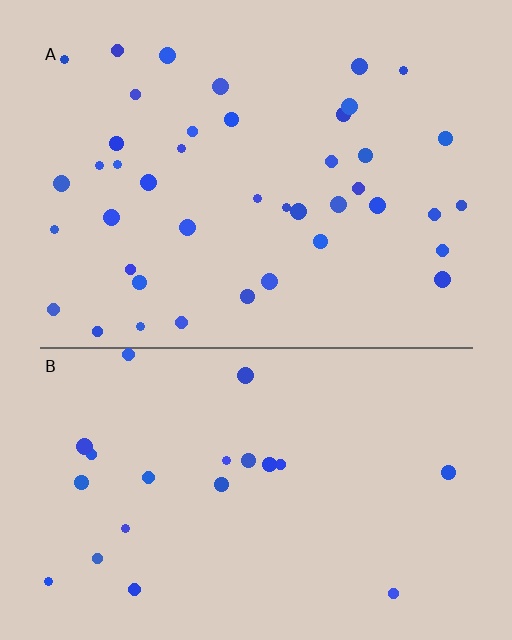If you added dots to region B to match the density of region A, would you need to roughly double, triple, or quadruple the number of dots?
Approximately double.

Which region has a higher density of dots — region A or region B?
A (the top).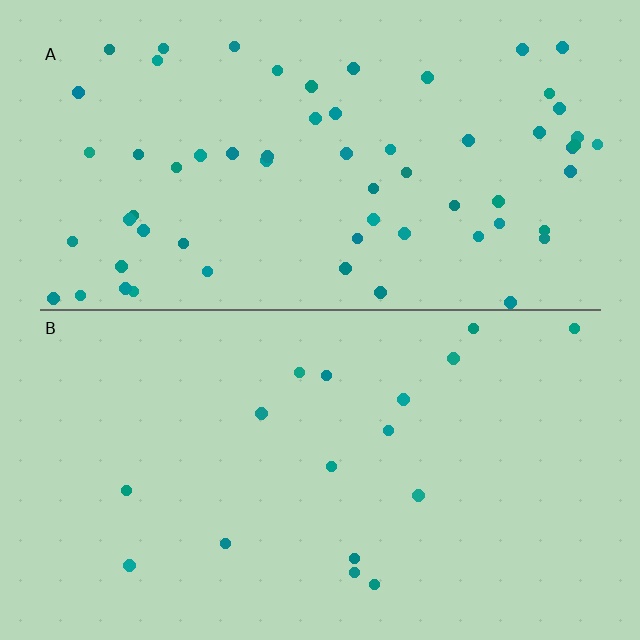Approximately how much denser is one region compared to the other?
Approximately 3.8× — region A over region B.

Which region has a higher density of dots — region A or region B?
A (the top).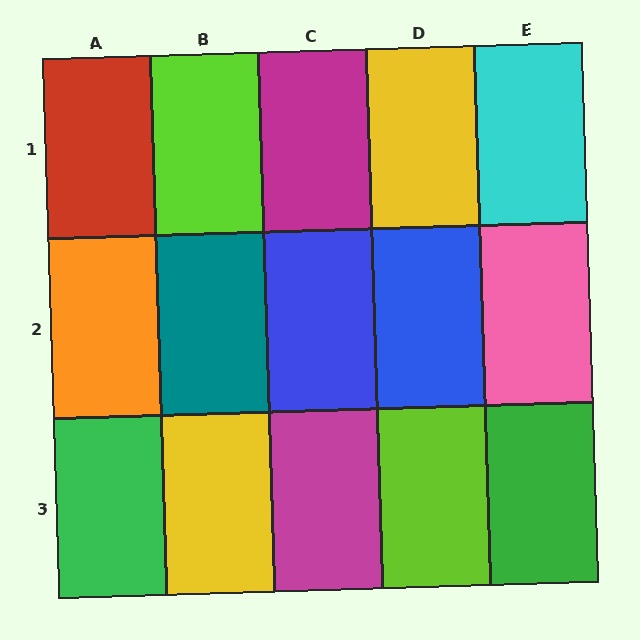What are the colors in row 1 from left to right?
Red, lime, magenta, yellow, cyan.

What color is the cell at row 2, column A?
Orange.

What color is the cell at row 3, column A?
Green.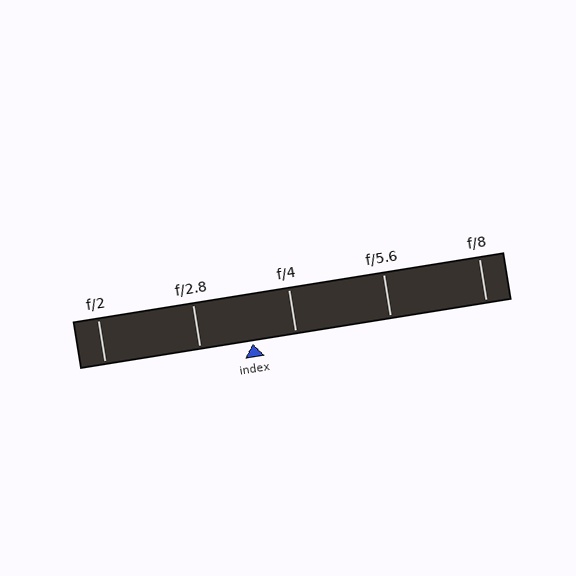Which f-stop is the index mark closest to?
The index mark is closest to f/4.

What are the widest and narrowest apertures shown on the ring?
The widest aperture shown is f/2 and the narrowest is f/8.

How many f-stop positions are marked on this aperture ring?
There are 5 f-stop positions marked.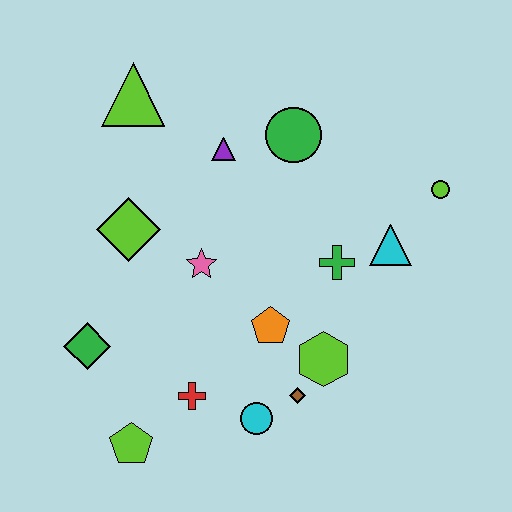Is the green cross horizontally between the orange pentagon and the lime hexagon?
No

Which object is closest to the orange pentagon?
The lime hexagon is closest to the orange pentagon.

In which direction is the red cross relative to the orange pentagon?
The red cross is to the left of the orange pentagon.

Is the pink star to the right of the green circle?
No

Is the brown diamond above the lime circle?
No